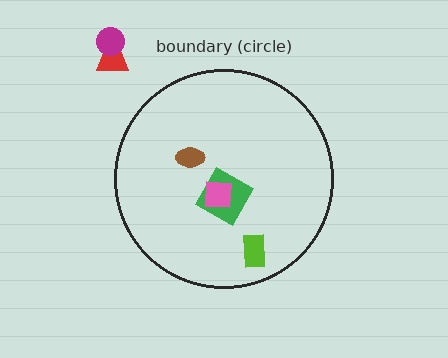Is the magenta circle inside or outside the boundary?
Outside.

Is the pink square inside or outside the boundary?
Inside.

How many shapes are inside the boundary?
4 inside, 2 outside.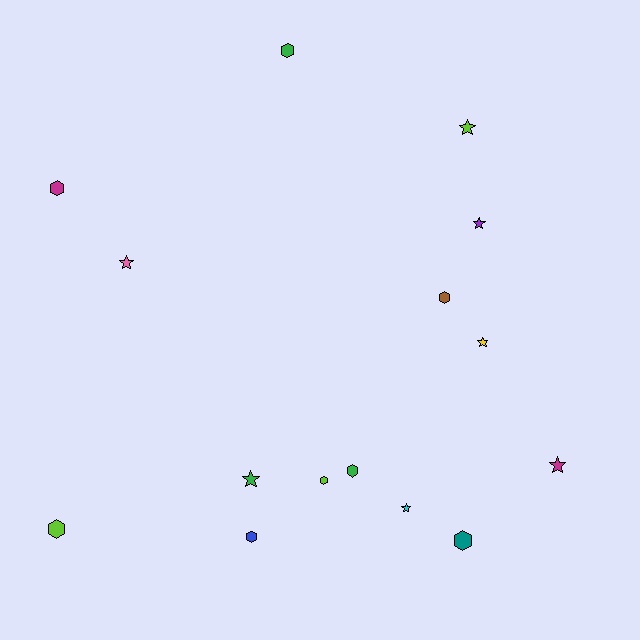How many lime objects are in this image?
There are 3 lime objects.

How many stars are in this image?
There are 7 stars.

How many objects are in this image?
There are 15 objects.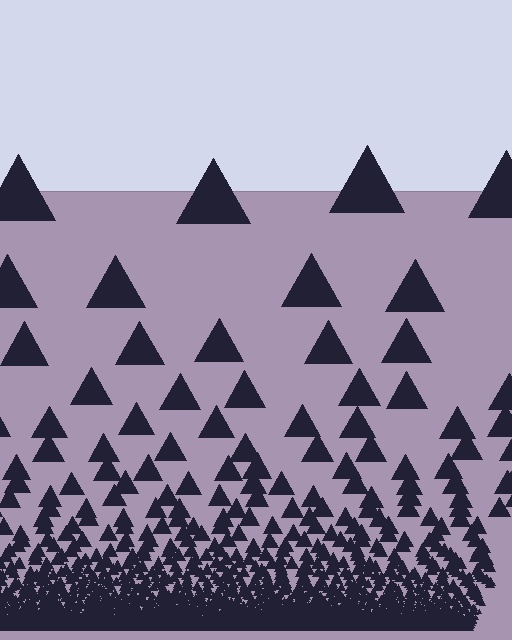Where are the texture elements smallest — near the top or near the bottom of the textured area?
Near the bottom.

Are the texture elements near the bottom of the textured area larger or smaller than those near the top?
Smaller. The gradient is inverted — elements near the bottom are smaller and denser.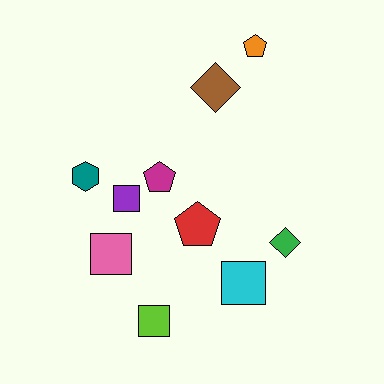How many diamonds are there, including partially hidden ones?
There are 2 diamonds.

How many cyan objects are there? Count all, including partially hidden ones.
There is 1 cyan object.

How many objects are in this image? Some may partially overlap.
There are 10 objects.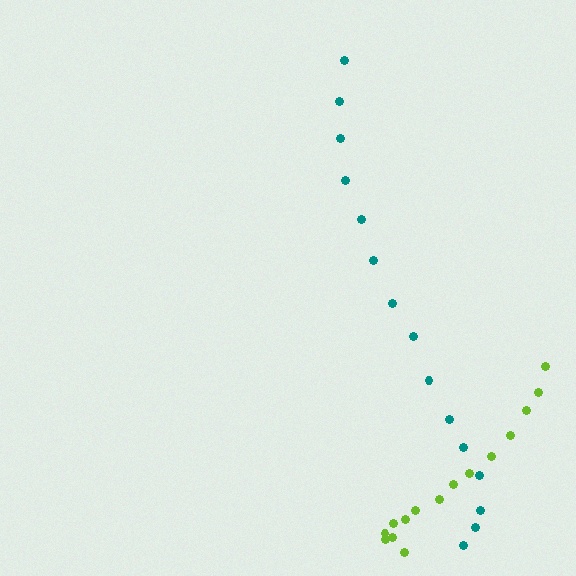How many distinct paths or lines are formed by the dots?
There are 2 distinct paths.